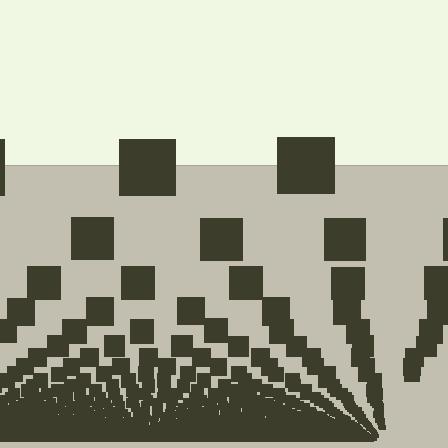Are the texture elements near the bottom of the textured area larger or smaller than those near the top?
Smaller. The gradient is inverted — elements near the bottom are smaller and denser.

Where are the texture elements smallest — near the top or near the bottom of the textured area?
Near the bottom.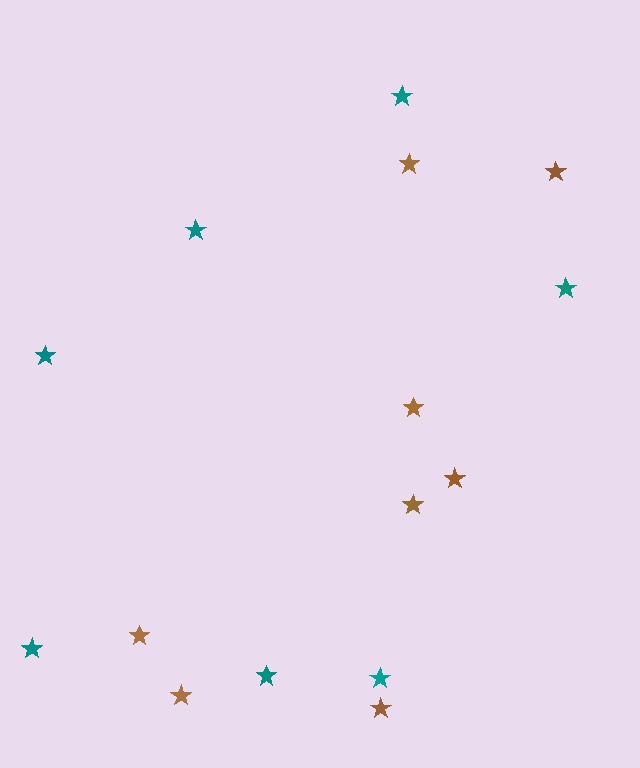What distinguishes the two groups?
There are 2 groups: one group of teal stars (7) and one group of brown stars (8).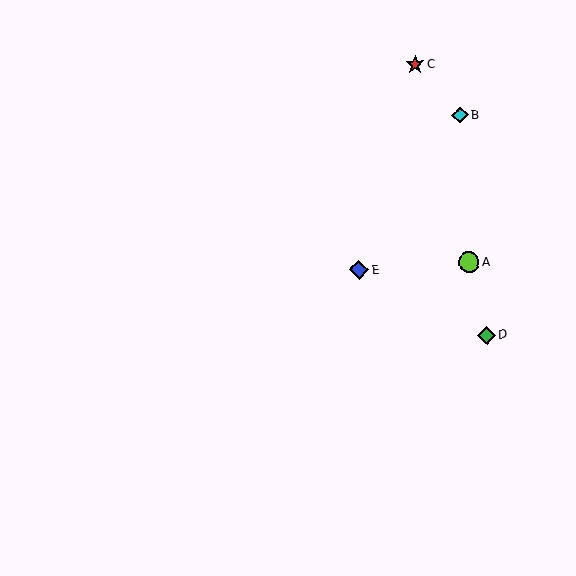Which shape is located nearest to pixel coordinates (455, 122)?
The cyan diamond (labeled B) at (460, 115) is nearest to that location.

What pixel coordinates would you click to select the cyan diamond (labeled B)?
Click at (460, 115) to select the cyan diamond B.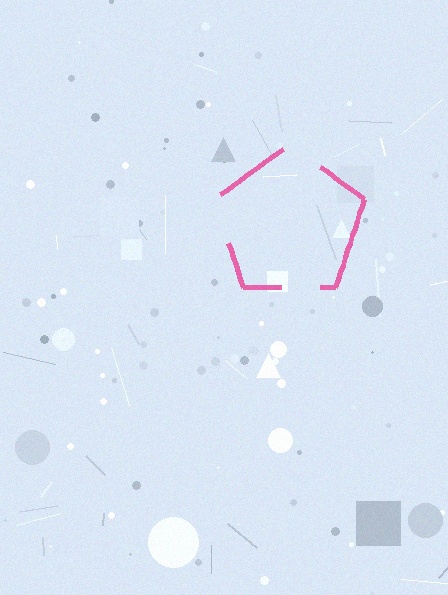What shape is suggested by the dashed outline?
The dashed outline suggests a pentagon.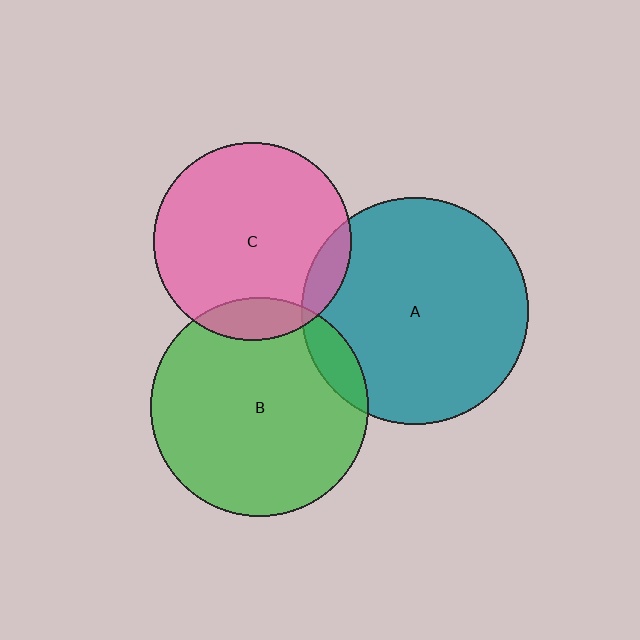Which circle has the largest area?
Circle A (teal).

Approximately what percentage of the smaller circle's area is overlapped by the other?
Approximately 10%.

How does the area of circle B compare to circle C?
Approximately 1.2 times.